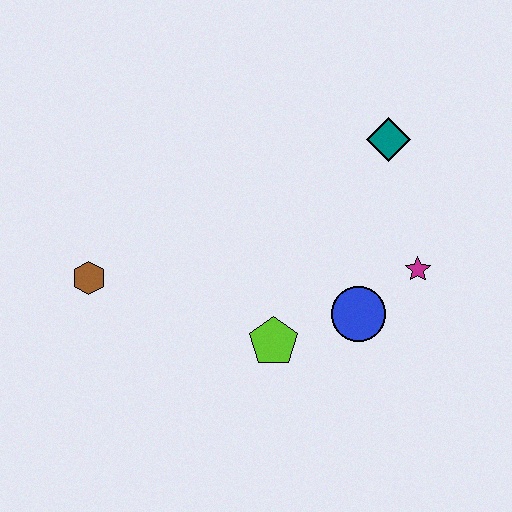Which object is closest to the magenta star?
The blue circle is closest to the magenta star.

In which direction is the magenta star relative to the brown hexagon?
The magenta star is to the right of the brown hexagon.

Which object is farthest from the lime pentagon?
The teal diamond is farthest from the lime pentagon.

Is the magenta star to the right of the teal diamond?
Yes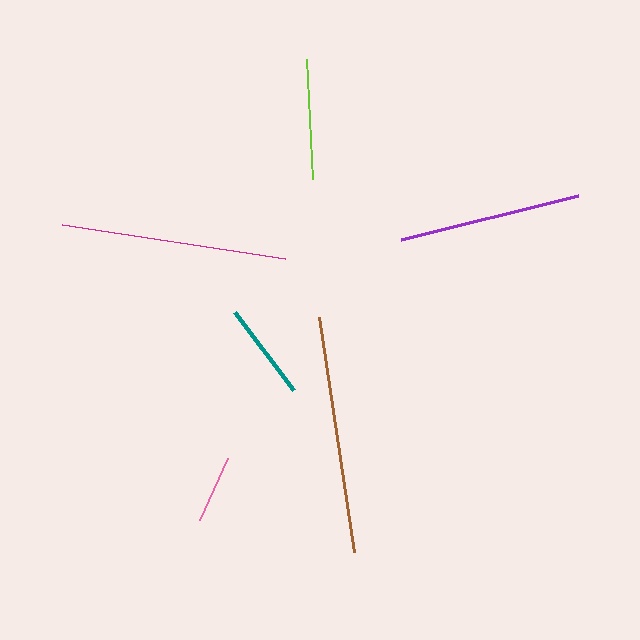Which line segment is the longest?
The brown line is the longest at approximately 238 pixels.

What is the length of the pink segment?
The pink segment is approximately 68 pixels long.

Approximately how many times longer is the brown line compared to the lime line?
The brown line is approximately 2.0 times the length of the lime line.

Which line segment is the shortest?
The pink line is the shortest at approximately 68 pixels.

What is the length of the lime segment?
The lime segment is approximately 119 pixels long.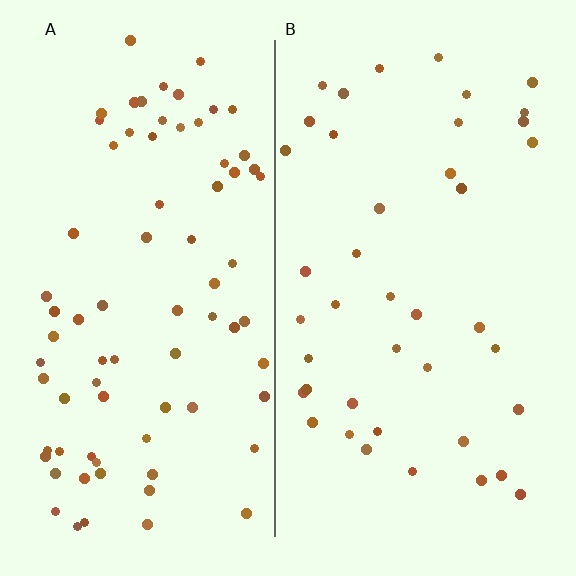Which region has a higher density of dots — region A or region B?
A (the left).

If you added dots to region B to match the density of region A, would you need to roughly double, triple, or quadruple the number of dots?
Approximately double.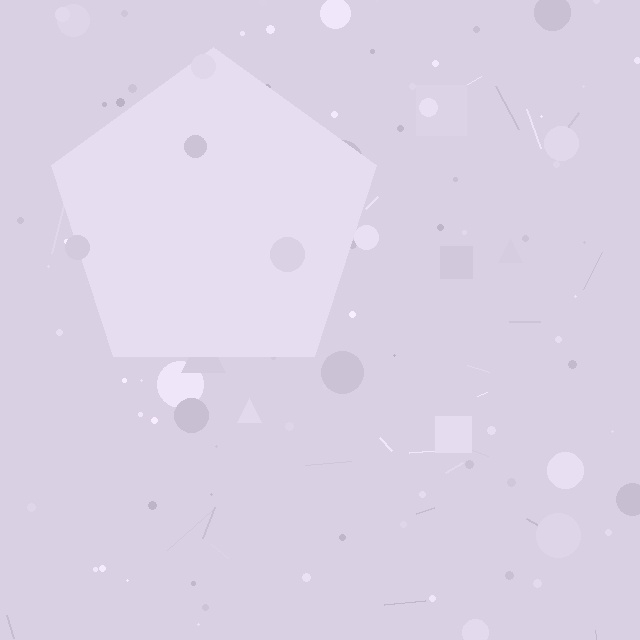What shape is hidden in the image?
A pentagon is hidden in the image.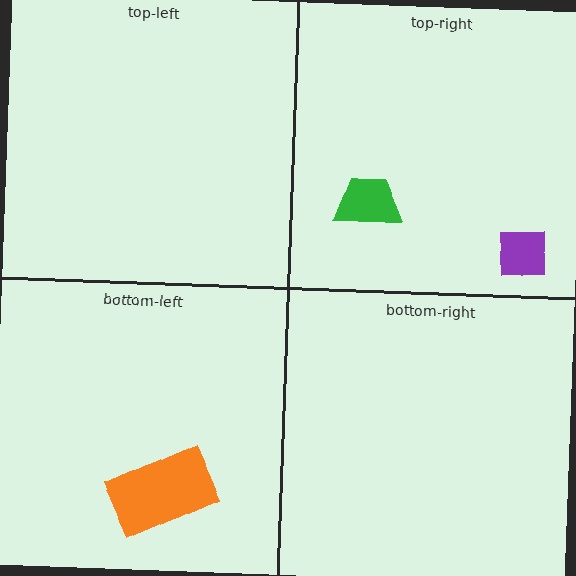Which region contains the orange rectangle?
The bottom-left region.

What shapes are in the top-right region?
The purple square, the green trapezoid.